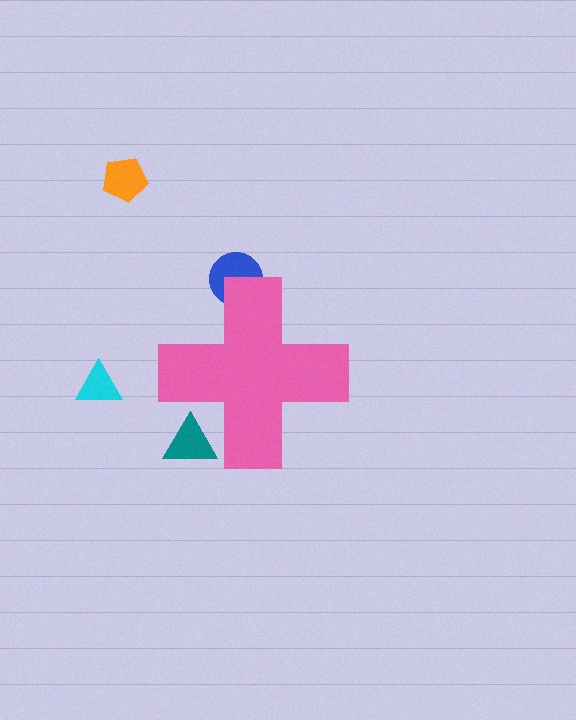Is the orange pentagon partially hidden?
No, the orange pentagon is fully visible.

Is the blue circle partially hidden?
Yes, the blue circle is partially hidden behind the pink cross.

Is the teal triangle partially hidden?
Yes, the teal triangle is partially hidden behind the pink cross.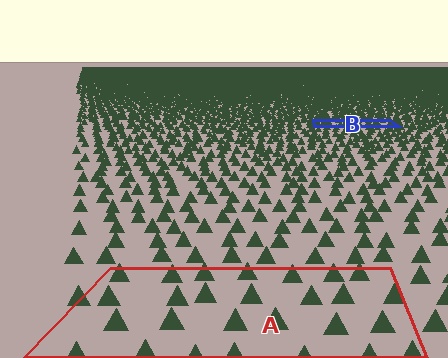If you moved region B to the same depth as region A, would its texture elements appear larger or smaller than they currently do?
They would appear larger. At a closer depth, the same texture elements are projected at a bigger on-screen size.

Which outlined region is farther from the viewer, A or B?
Region B is farther from the viewer — the texture elements inside it appear smaller and more densely packed.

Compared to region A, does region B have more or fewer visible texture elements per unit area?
Region B has more texture elements per unit area — they are packed more densely because it is farther away.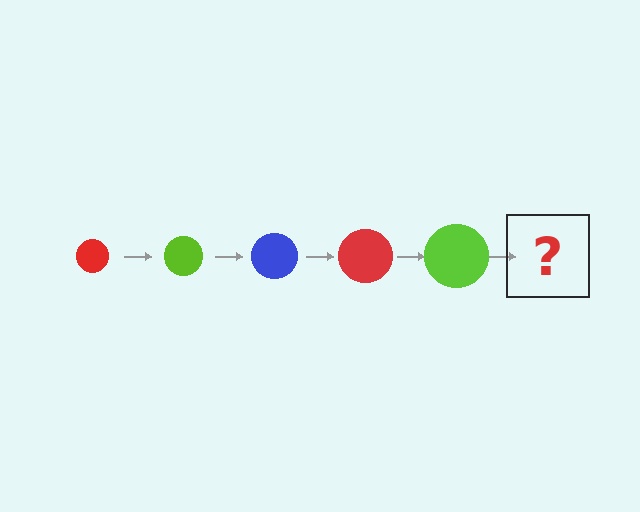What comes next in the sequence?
The next element should be a blue circle, larger than the previous one.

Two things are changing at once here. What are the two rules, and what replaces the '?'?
The two rules are that the circle grows larger each step and the color cycles through red, lime, and blue. The '?' should be a blue circle, larger than the previous one.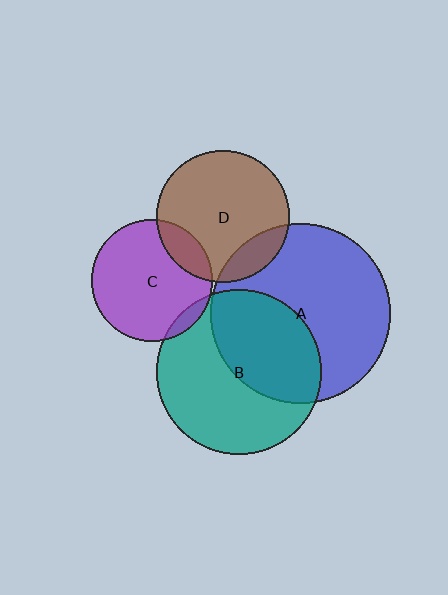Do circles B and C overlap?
Yes.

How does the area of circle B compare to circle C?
Approximately 1.8 times.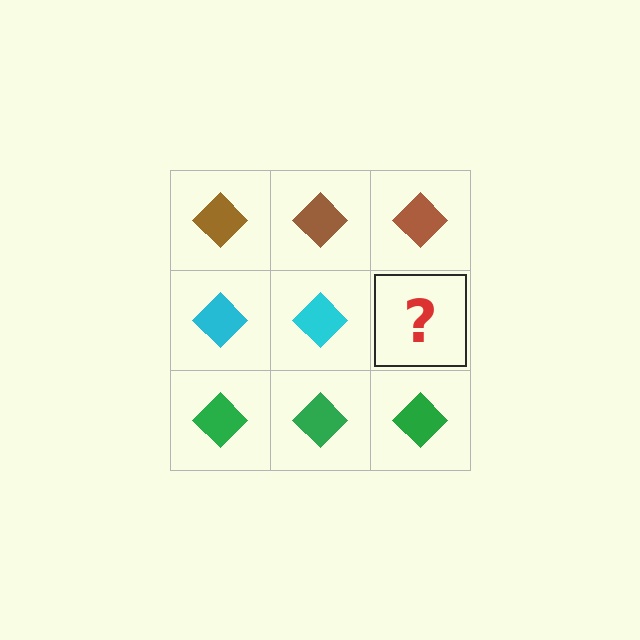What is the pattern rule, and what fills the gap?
The rule is that each row has a consistent color. The gap should be filled with a cyan diamond.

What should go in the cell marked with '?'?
The missing cell should contain a cyan diamond.